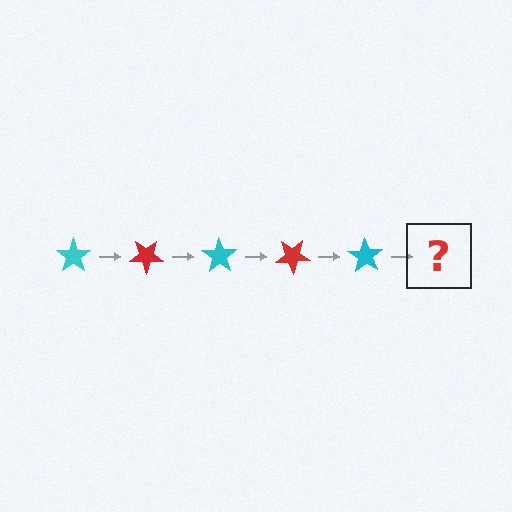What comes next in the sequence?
The next element should be a red star, rotated 175 degrees from the start.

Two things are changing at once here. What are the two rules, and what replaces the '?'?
The two rules are that it rotates 35 degrees each step and the color cycles through cyan and red. The '?' should be a red star, rotated 175 degrees from the start.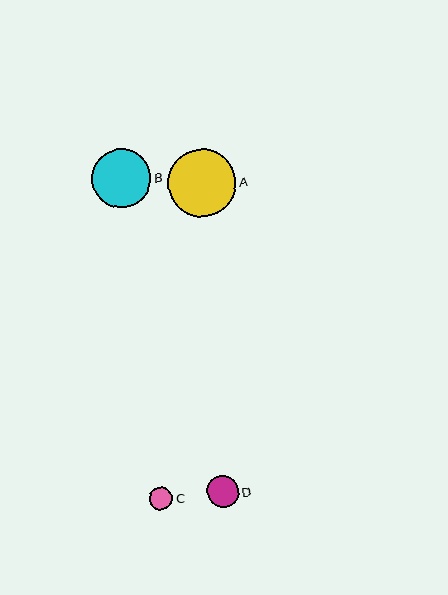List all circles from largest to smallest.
From largest to smallest: A, B, D, C.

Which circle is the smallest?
Circle C is the smallest with a size of approximately 23 pixels.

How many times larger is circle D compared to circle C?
Circle D is approximately 1.4 times the size of circle C.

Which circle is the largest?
Circle A is the largest with a size of approximately 68 pixels.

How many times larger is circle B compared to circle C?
Circle B is approximately 2.6 times the size of circle C.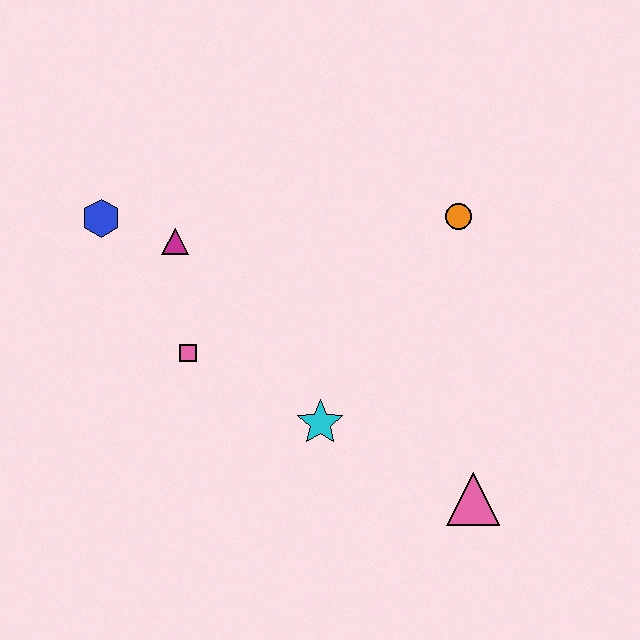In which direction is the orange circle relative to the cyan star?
The orange circle is above the cyan star.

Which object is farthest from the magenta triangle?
The pink triangle is farthest from the magenta triangle.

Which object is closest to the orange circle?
The cyan star is closest to the orange circle.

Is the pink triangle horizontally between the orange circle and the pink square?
No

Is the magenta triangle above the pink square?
Yes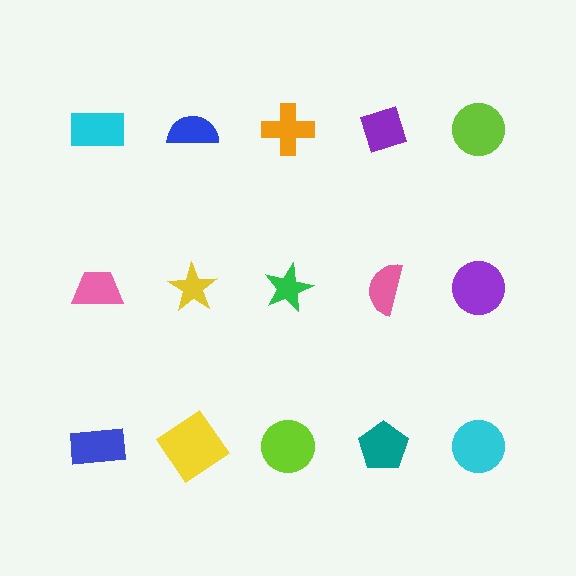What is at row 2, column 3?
A green star.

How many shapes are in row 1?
5 shapes.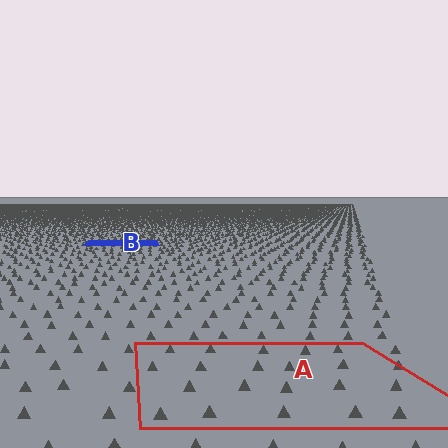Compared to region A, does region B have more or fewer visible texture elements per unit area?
Region B has more texture elements per unit area — they are packed more densely because it is farther away.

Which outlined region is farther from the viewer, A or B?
Region B is farther from the viewer — the texture elements inside it appear smaller and more densely packed.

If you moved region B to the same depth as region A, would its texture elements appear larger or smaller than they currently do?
They would appear larger. At a closer depth, the same texture elements are projected at a bigger on-screen size.